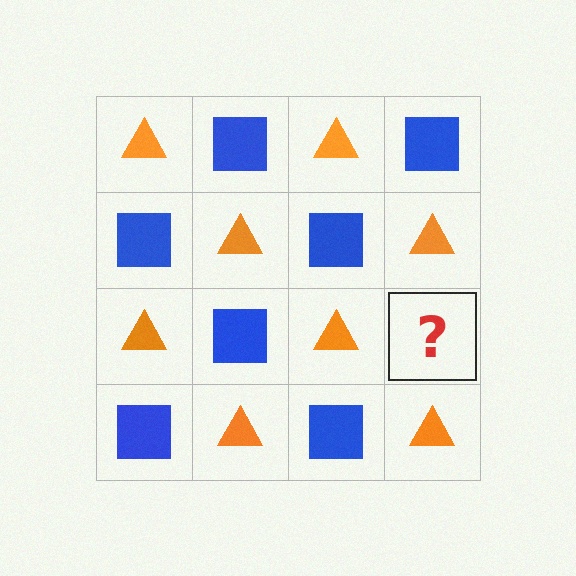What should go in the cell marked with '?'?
The missing cell should contain a blue square.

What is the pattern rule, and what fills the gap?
The rule is that it alternates orange triangle and blue square in a checkerboard pattern. The gap should be filled with a blue square.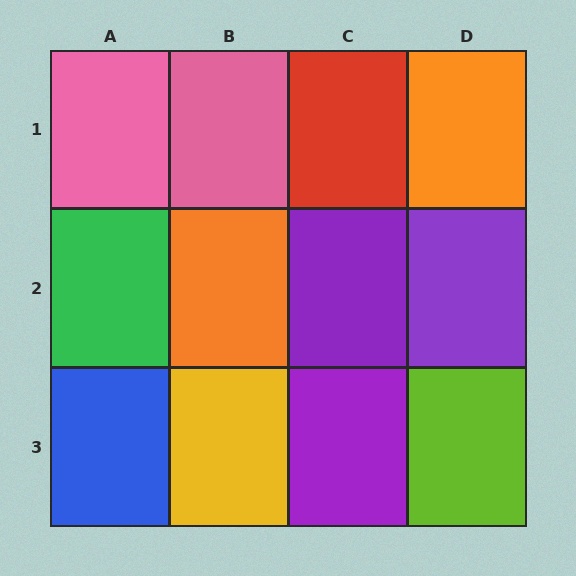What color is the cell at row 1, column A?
Pink.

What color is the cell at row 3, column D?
Lime.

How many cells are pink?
2 cells are pink.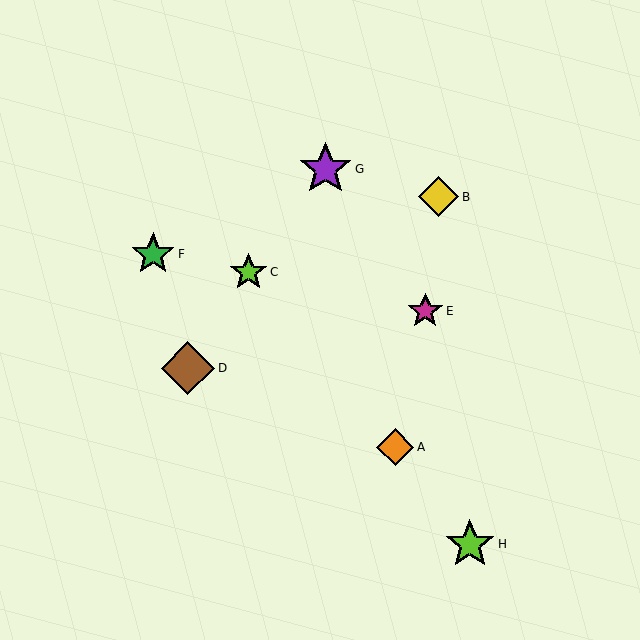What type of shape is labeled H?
Shape H is a lime star.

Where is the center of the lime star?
The center of the lime star is at (248, 272).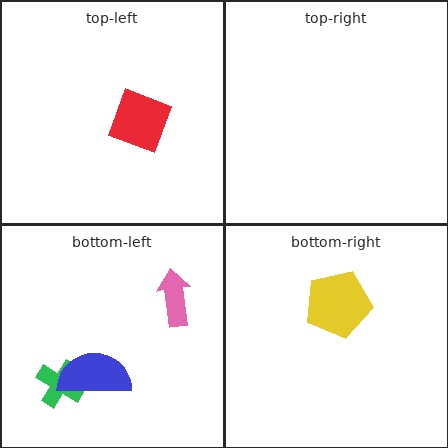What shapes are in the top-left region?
The red square.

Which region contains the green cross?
The bottom-left region.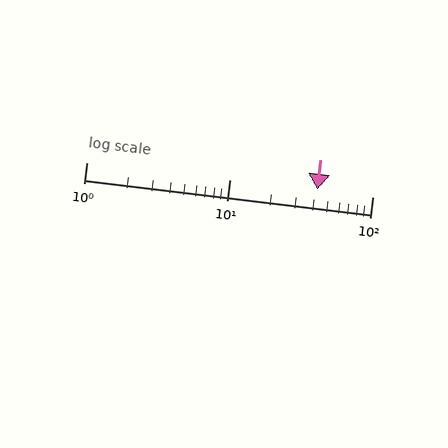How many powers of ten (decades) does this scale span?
The scale spans 2 decades, from 1 to 100.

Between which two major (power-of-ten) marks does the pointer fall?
The pointer is between 10 and 100.